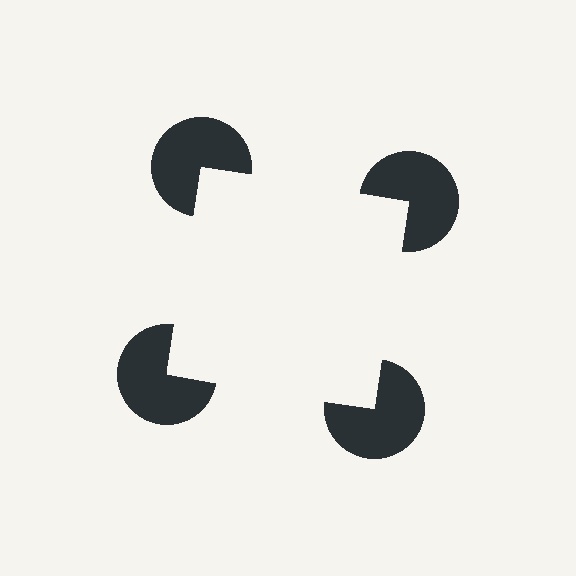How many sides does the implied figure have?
4 sides.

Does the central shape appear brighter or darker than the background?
It typically appears slightly brighter than the background, even though no actual brightness change is drawn.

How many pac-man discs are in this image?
There are 4 — one at each vertex of the illusory square.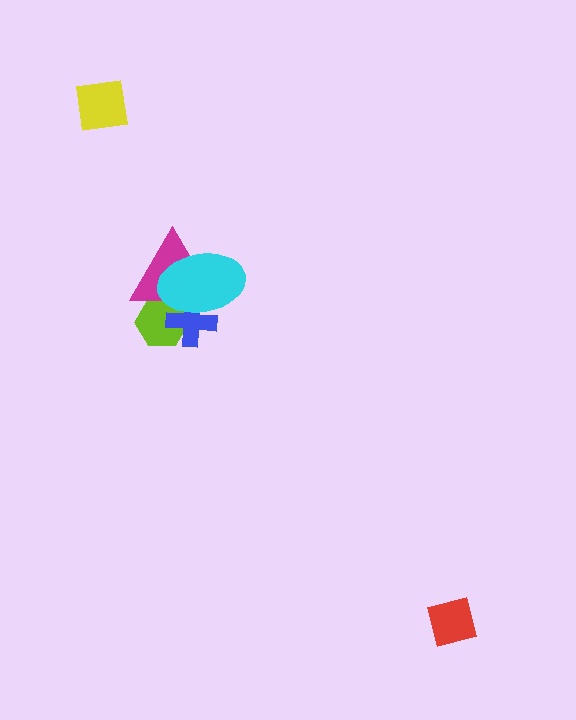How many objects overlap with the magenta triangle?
3 objects overlap with the magenta triangle.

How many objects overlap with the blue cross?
3 objects overlap with the blue cross.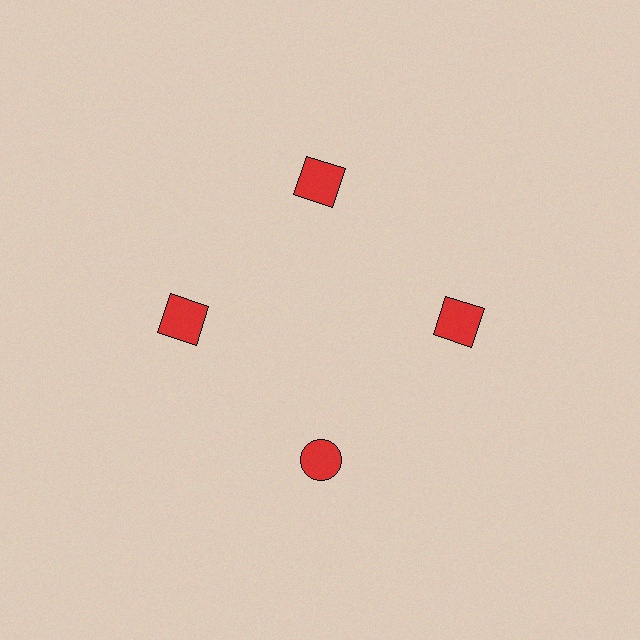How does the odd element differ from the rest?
It has a different shape: circle instead of square.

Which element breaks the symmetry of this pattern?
The red circle at roughly the 6 o'clock position breaks the symmetry. All other shapes are red squares.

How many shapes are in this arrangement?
There are 4 shapes arranged in a ring pattern.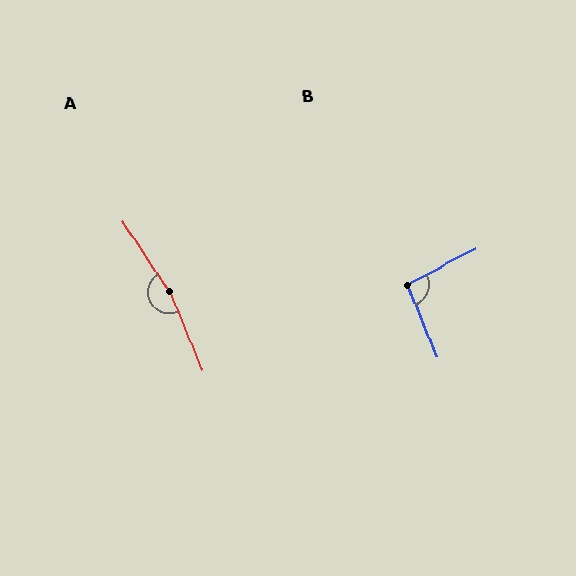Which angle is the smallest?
B, at approximately 95 degrees.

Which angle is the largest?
A, at approximately 169 degrees.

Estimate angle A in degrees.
Approximately 169 degrees.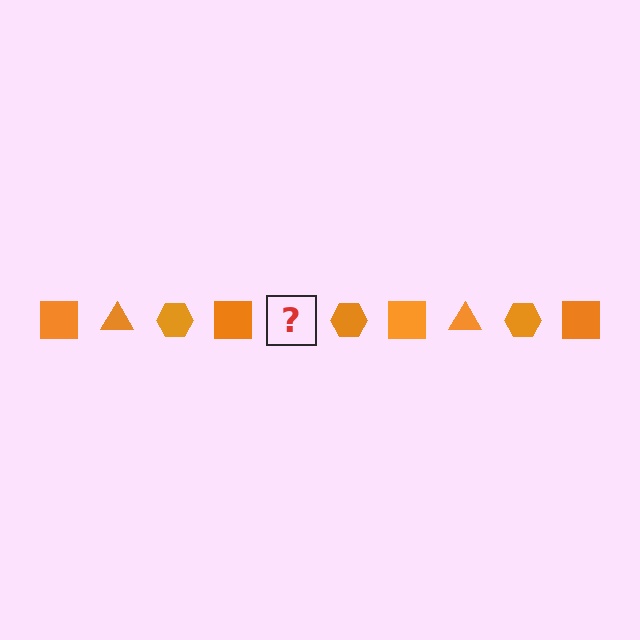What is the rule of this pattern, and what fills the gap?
The rule is that the pattern cycles through square, triangle, hexagon shapes in orange. The gap should be filled with an orange triangle.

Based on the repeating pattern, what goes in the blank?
The blank should be an orange triangle.